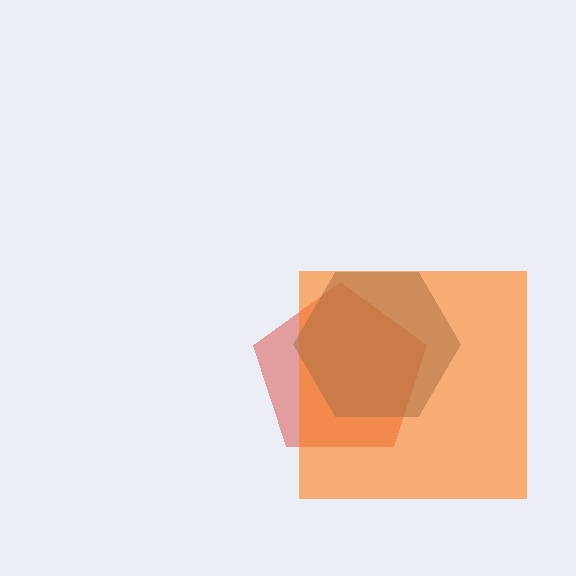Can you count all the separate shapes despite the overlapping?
Yes, there are 3 separate shapes.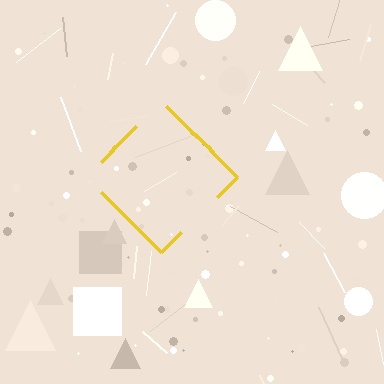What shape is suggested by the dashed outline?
The dashed outline suggests a diamond.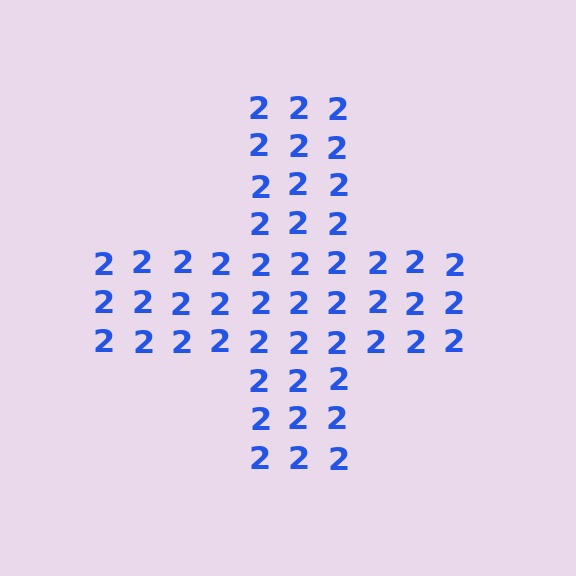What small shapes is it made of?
It is made of small digit 2's.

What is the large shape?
The large shape is a cross.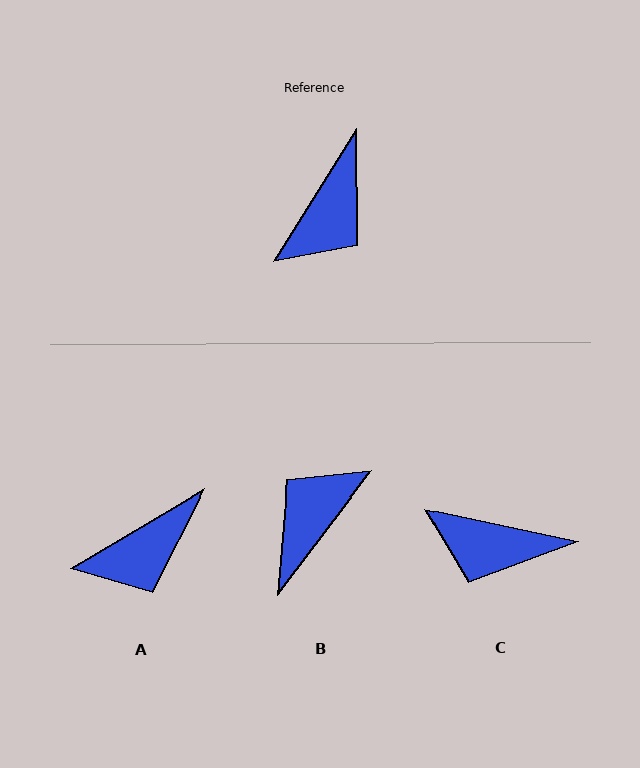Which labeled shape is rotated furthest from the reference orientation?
B, about 175 degrees away.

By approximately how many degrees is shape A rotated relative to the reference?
Approximately 27 degrees clockwise.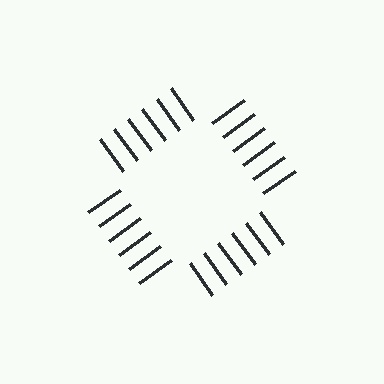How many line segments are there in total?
24 — 6 along each of the 4 edges.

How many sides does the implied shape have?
4 sides — the line-ends trace a square.